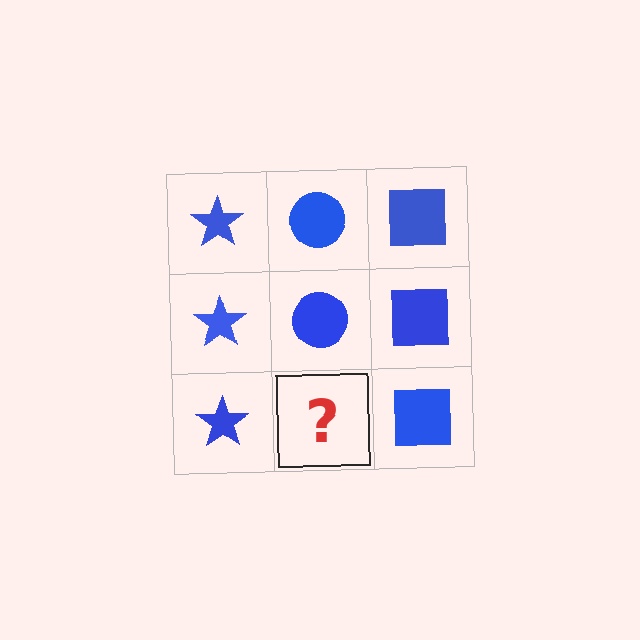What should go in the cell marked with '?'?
The missing cell should contain a blue circle.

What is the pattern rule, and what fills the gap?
The rule is that each column has a consistent shape. The gap should be filled with a blue circle.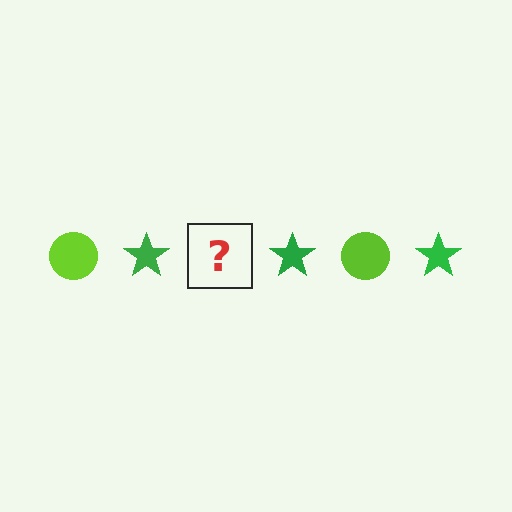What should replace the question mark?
The question mark should be replaced with a lime circle.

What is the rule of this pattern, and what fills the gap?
The rule is that the pattern alternates between lime circle and green star. The gap should be filled with a lime circle.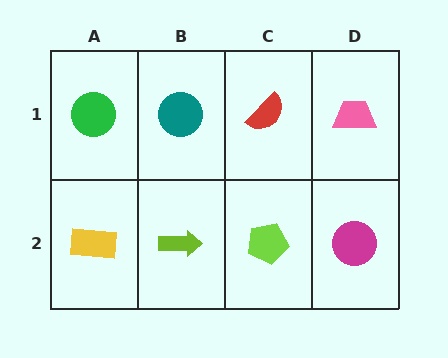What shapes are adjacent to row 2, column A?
A green circle (row 1, column A), a lime arrow (row 2, column B).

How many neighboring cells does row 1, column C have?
3.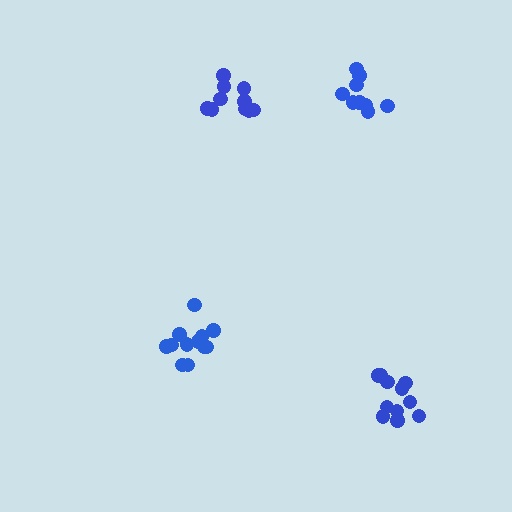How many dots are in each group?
Group 1: 9 dots, Group 2: 10 dots, Group 3: 12 dots, Group 4: 11 dots (42 total).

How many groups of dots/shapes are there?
There are 4 groups.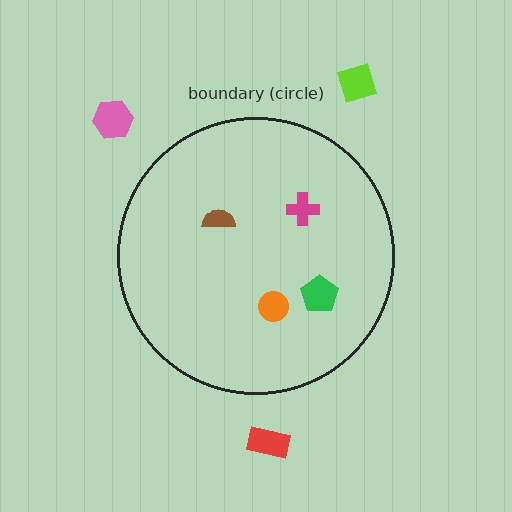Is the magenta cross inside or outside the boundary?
Inside.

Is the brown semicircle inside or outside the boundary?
Inside.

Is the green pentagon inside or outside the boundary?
Inside.